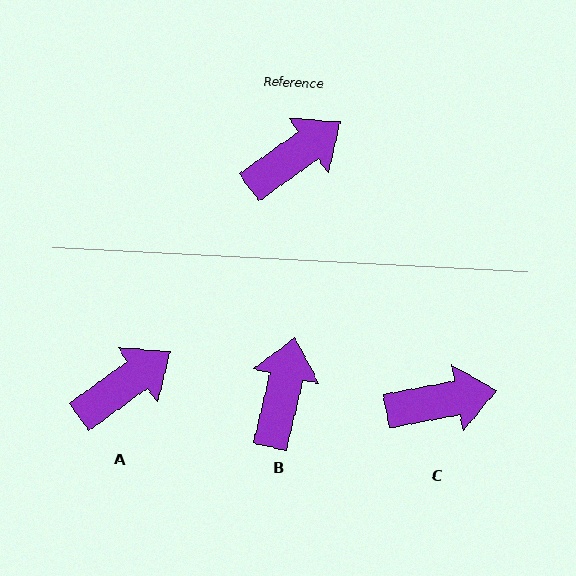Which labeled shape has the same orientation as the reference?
A.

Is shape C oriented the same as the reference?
No, it is off by about 25 degrees.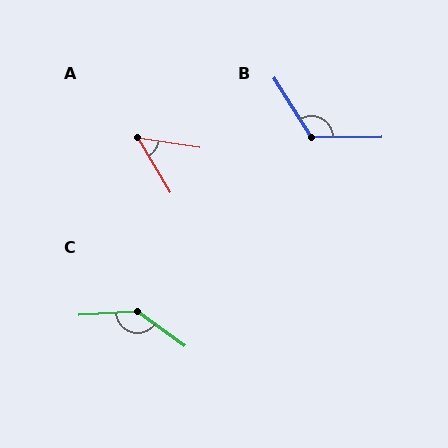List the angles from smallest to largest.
A (51°), B (122°), C (140°).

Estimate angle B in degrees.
Approximately 122 degrees.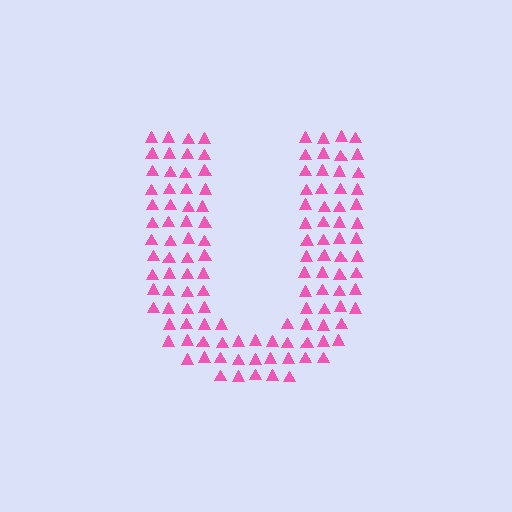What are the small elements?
The small elements are triangles.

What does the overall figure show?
The overall figure shows the letter U.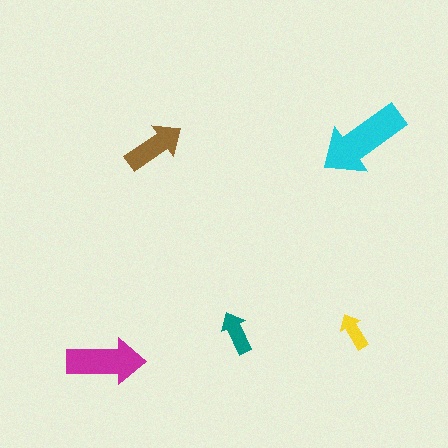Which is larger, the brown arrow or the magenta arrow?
The magenta one.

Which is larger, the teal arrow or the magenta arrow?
The magenta one.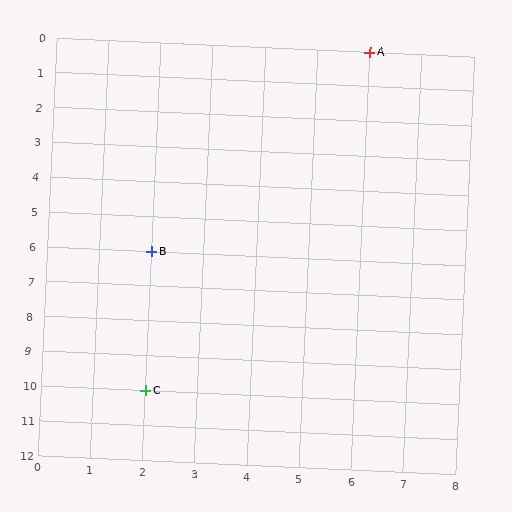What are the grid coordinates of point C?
Point C is at grid coordinates (2, 10).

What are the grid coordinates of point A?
Point A is at grid coordinates (6, 0).